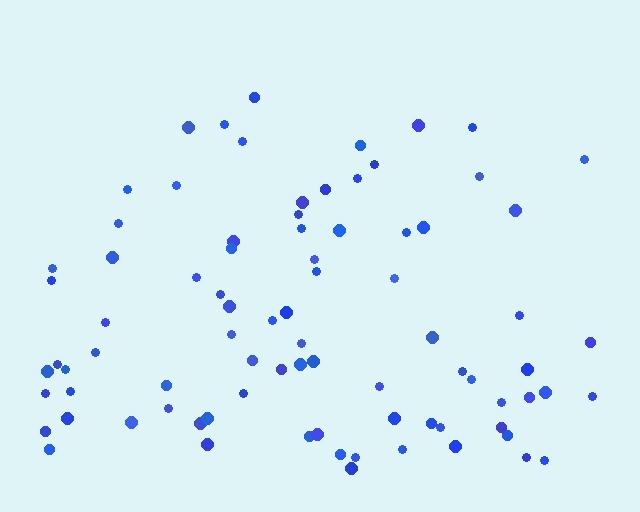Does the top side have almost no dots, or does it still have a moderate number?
Still a moderate number, just noticeably fewer than the bottom.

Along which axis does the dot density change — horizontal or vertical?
Vertical.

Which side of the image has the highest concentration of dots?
The bottom.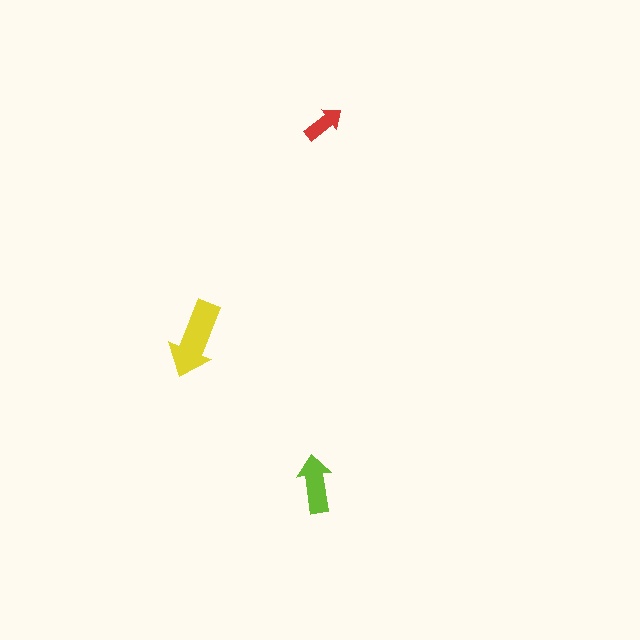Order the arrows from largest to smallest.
the yellow one, the lime one, the red one.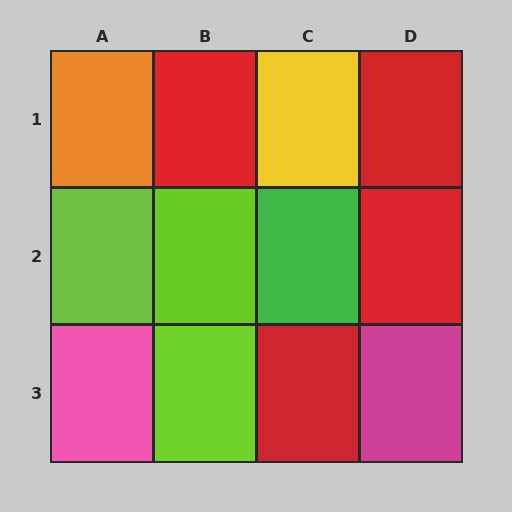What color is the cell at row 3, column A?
Pink.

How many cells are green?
1 cell is green.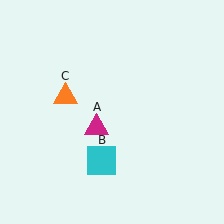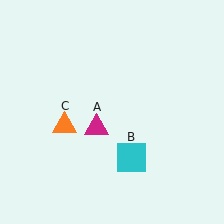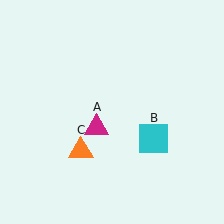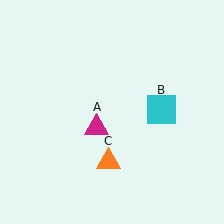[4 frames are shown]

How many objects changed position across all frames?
2 objects changed position: cyan square (object B), orange triangle (object C).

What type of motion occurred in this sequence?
The cyan square (object B), orange triangle (object C) rotated counterclockwise around the center of the scene.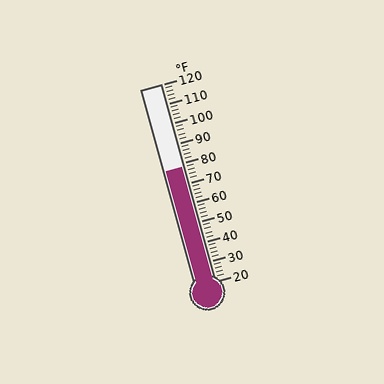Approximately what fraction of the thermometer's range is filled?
The thermometer is filled to approximately 60% of its range.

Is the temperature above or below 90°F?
The temperature is below 90°F.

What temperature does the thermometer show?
The thermometer shows approximately 78°F.